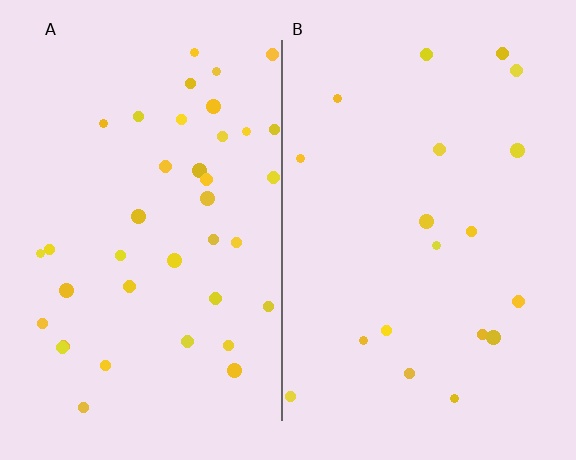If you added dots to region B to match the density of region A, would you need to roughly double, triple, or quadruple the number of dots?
Approximately double.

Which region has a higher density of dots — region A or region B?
A (the left).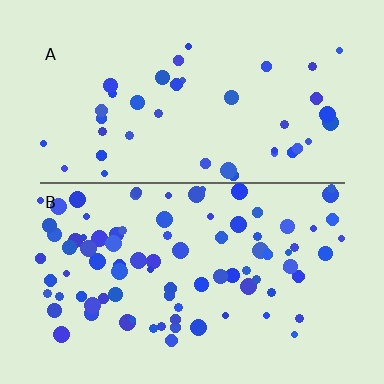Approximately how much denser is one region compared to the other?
Approximately 2.3× — region B over region A.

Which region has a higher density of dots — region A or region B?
B (the bottom).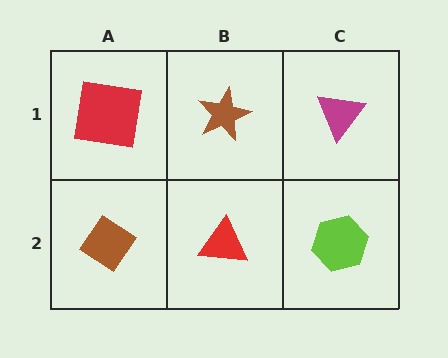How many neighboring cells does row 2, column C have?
2.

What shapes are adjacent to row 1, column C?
A lime hexagon (row 2, column C), a brown star (row 1, column B).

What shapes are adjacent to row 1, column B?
A red triangle (row 2, column B), a red square (row 1, column A), a magenta triangle (row 1, column C).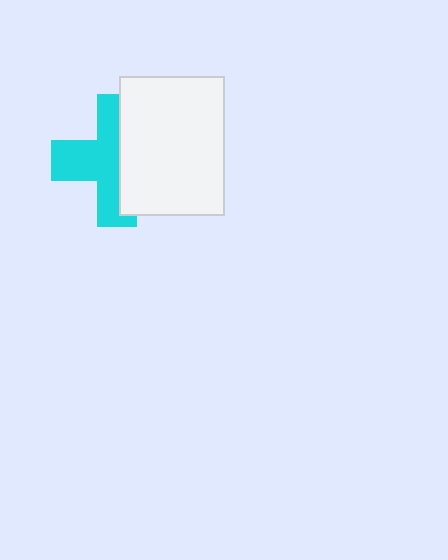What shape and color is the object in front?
The object in front is a white rectangle.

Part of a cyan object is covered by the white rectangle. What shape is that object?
It is a cross.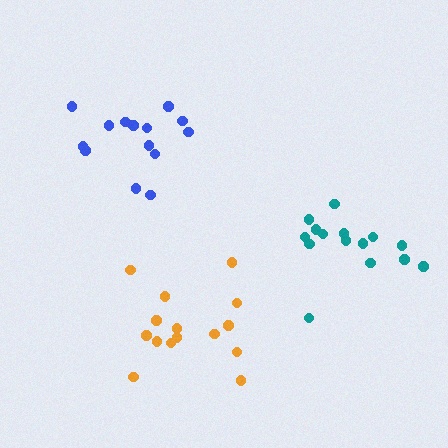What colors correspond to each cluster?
The clusters are colored: teal, orange, blue.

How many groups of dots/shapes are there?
There are 3 groups.